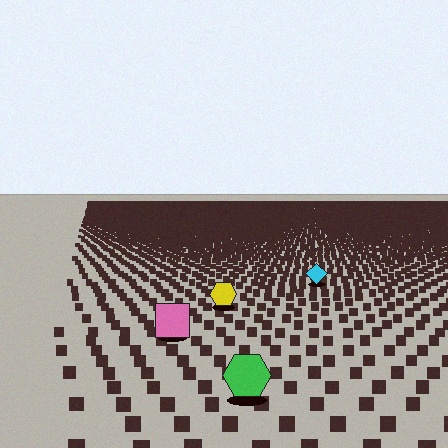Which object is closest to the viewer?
The green hexagon is closest. The texture marks near it are larger and more spread out.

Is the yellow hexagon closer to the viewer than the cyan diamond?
Yes. The yellow hexagon is closer — you can tell from the texture gradient: the ground texture is coarser near it.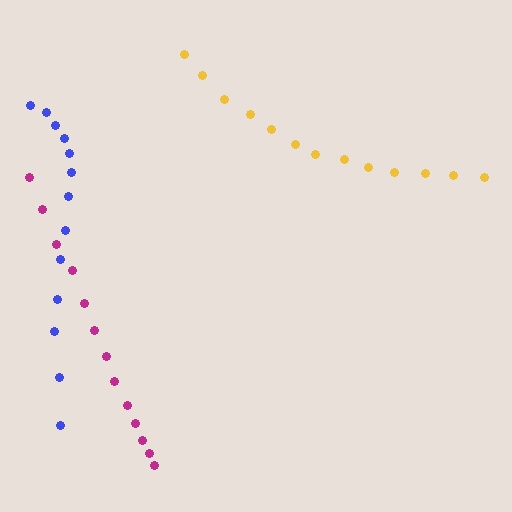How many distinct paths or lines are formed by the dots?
There are 3 distinct paths.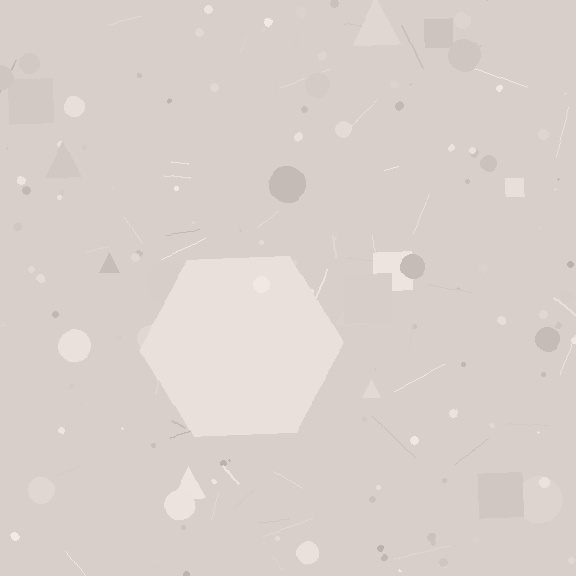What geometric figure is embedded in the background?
A hexagon is embedded in the background.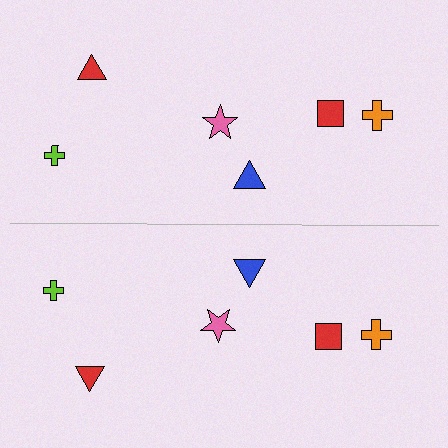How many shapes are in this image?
There are 12 shapes in this image.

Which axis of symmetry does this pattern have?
The pattern has a horizontal axis of symmetry running through the center of the image.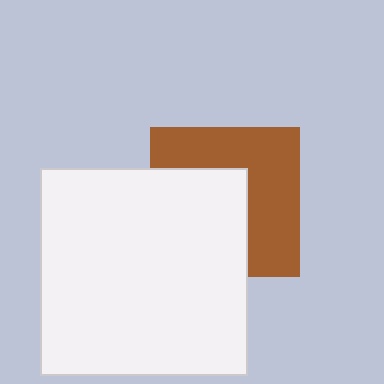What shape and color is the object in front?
The object in front is a white square.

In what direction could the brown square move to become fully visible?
The brown square could move toward the upper-right. That would shift it out from behind the white square entirely.